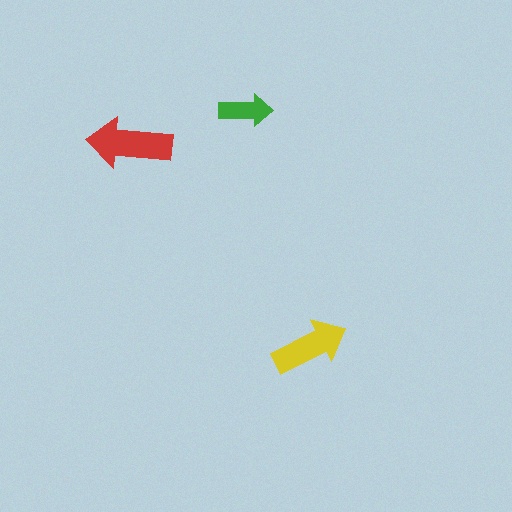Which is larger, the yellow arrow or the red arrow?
The red one.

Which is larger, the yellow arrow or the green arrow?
The yellow one.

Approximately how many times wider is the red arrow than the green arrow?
About 1.5 times wider.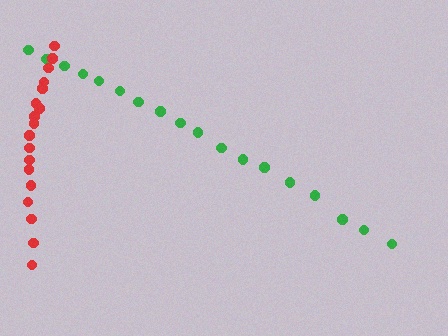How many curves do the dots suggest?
There are 2 distinct paths.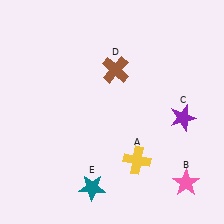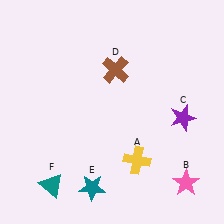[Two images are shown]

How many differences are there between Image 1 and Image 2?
There is 1 difference between the two images.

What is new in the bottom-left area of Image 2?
A teal triangle (F) was added in the bottom-left area of Image 2.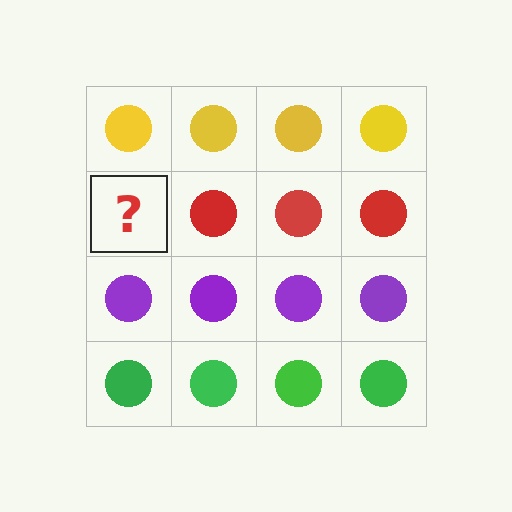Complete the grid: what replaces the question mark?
The question mark should be replaced with a red circle.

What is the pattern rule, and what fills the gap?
The rule is that each row has a consistent color. The gap should be filled with a red circle.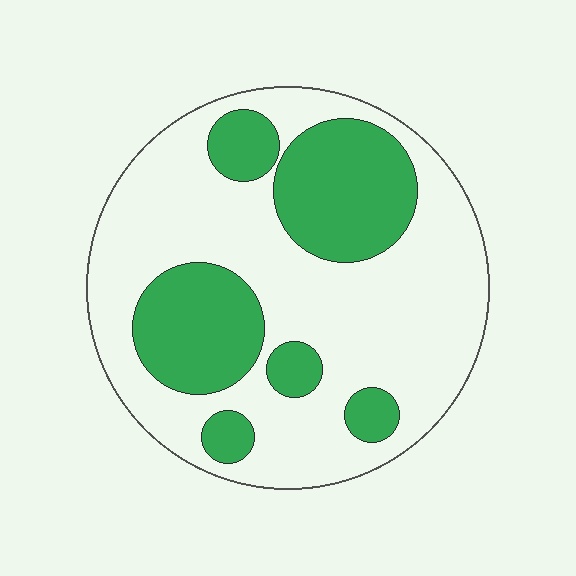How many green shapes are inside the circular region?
6.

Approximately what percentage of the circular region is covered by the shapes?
Approximately 35%.